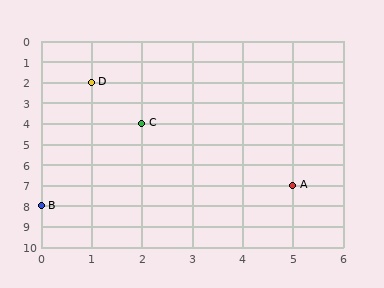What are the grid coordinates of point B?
Point B is at grid coordinates (0, 8).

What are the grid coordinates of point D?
Point D is at grid coordinates (1, 2).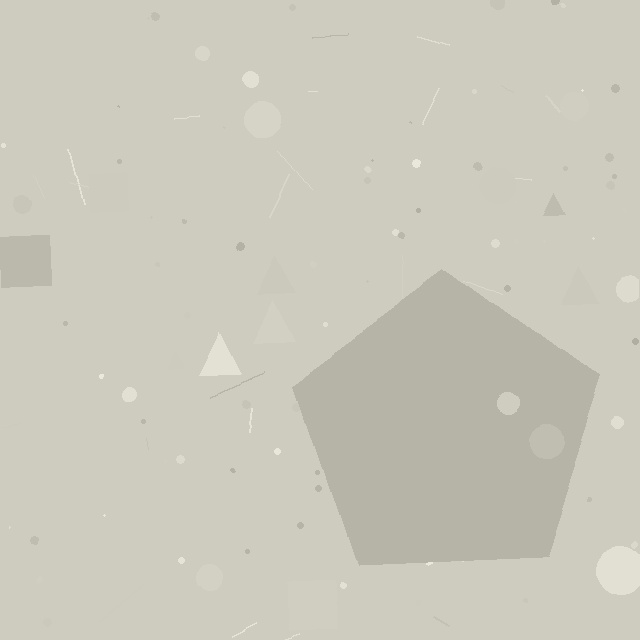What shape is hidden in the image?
A pentagon is hidden in the image.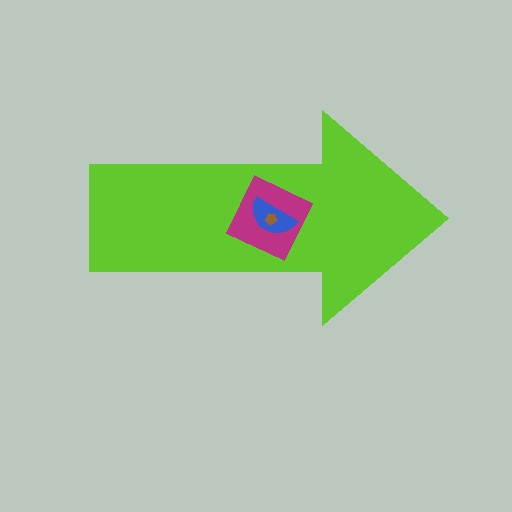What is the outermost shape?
The lime arrow.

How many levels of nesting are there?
4.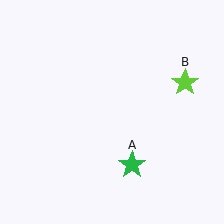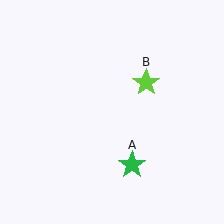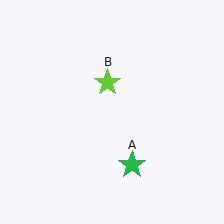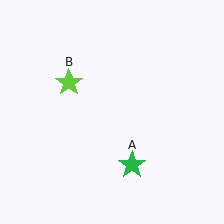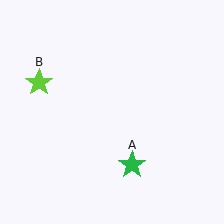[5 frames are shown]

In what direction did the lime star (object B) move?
The lime star (object B) moved left.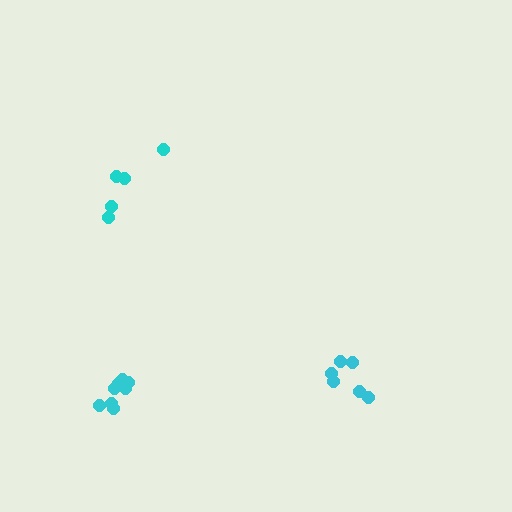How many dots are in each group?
Group 1: 5 dots, Group 2: 8 dots, Group 3: 6 dots (19 total).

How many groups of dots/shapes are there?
There are 3 groups.